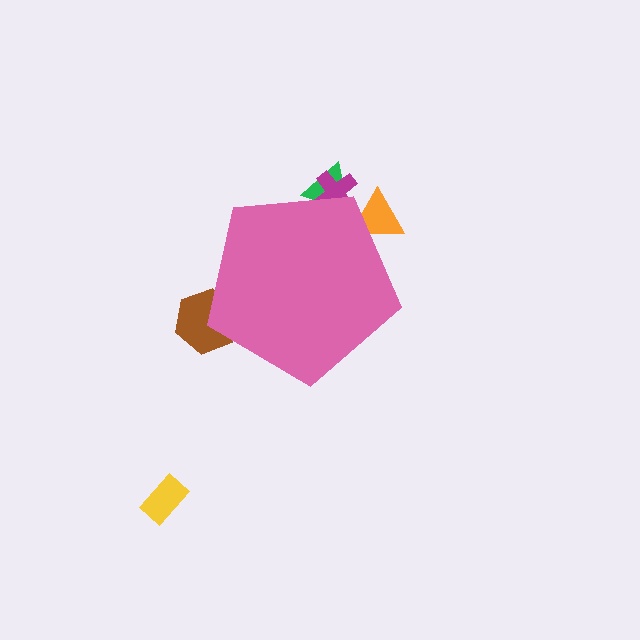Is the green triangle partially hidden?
Yes, the green triangle is partially hidden behind the pink pentagon.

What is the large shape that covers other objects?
A pink pentagon.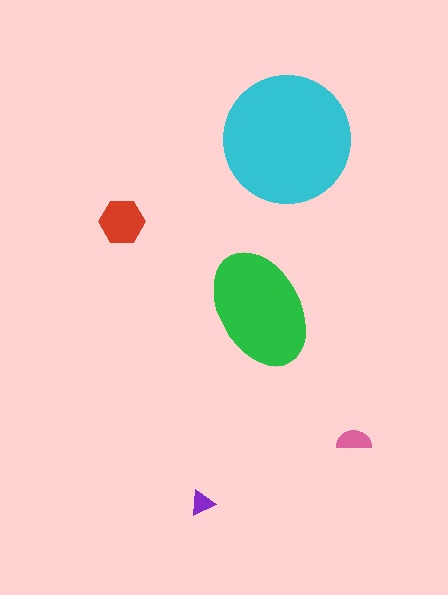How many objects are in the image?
There are 5 objects in the image.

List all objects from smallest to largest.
The purple triangle, the pink semicircle, the red hexagon, the green ellipse, the cyan circle.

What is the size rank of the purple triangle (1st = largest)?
5th.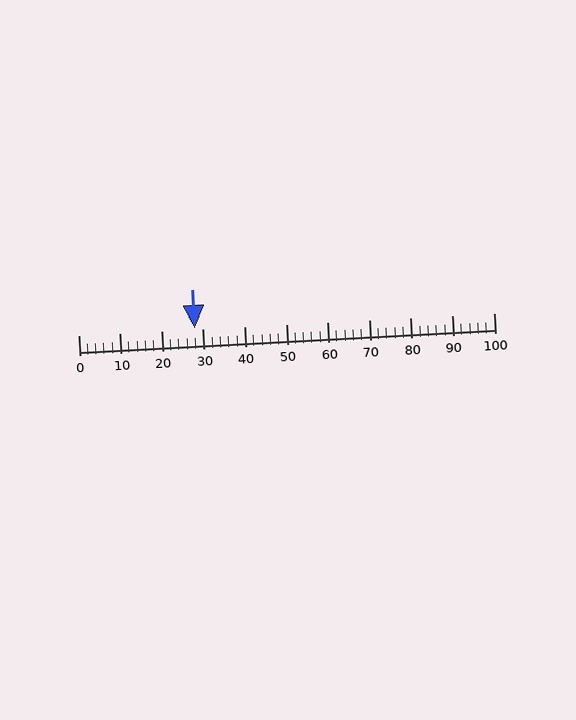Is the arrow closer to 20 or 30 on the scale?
The arrow is closer to 30.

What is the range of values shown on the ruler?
The ruler shows values from 0 to 100.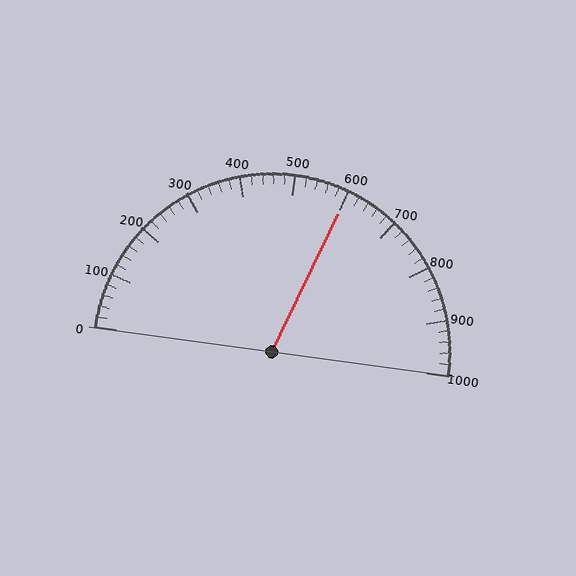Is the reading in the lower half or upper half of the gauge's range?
The reading is in the upper half of the range (0 to 1000).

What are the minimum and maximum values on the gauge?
The gauge ranges from 0 to 1000.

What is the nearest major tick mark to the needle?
The nearest major tick mark is 600.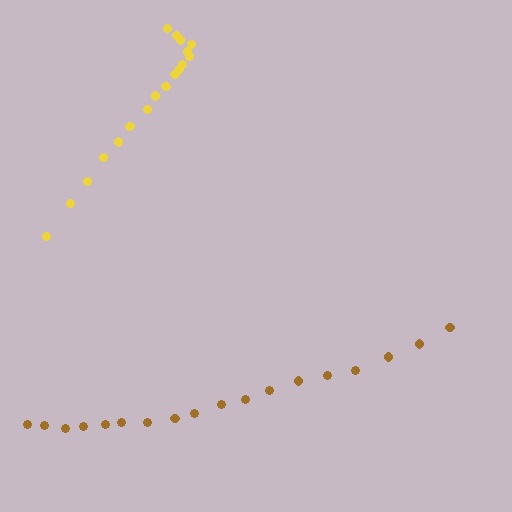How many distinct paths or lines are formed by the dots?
There are 2 distinct paths.